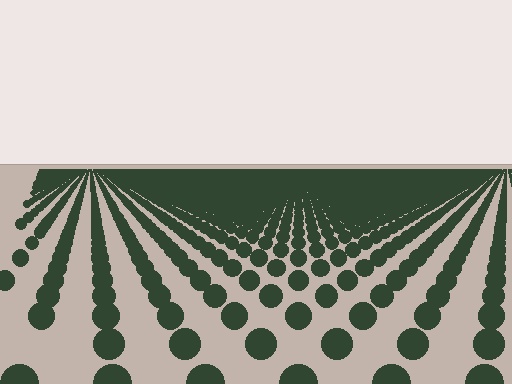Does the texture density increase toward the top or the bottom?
Density increases toward the top.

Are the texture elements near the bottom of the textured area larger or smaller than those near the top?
Larger. Near the bottom, elements are closer to the viewer and appear at a bigger on-screen size.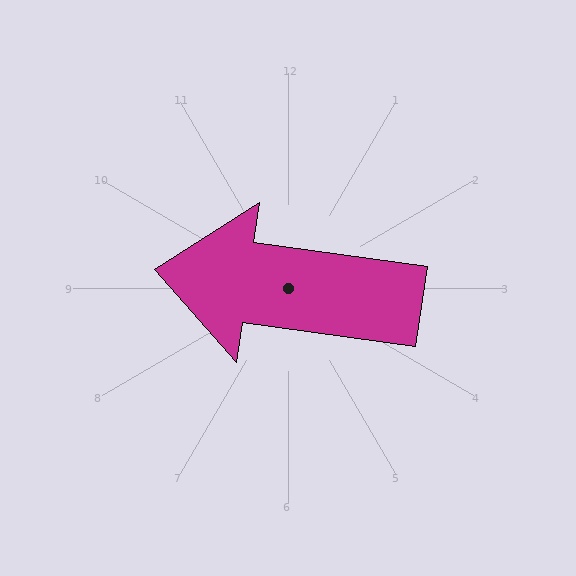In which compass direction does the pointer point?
West.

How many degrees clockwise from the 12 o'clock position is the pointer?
Approximately 278 degrees.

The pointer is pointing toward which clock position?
Roughly 9 o'clock.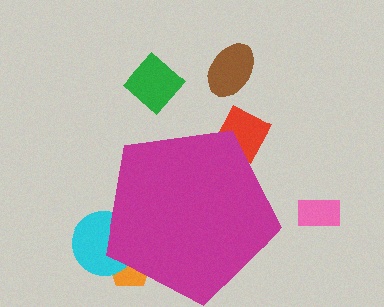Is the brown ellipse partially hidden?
No, the brown ellipse is fully visible.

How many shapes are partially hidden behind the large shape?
3 shapes are partially hidden.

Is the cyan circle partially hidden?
Yes, the cyan circle is partially hidden behind the magenta pentagon.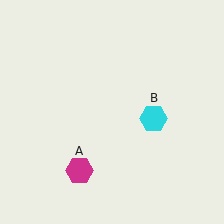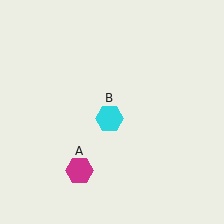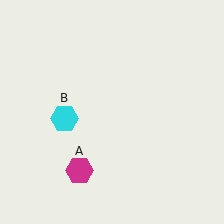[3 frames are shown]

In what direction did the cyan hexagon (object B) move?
The cyan hexagon (object B) moved left.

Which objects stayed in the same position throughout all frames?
Magenta hexagon (object A) remained stationary.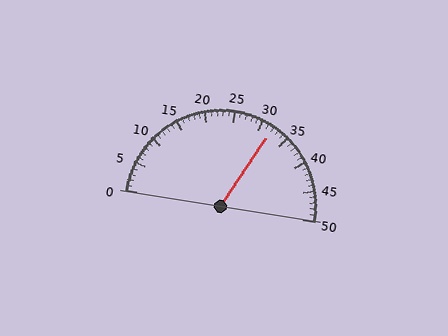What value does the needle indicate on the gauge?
The needle indicates approximately 32.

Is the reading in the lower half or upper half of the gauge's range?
The reading is in the upper half of the range (0 to 50).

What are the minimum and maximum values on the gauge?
The gauge ranges from 0 to 50.